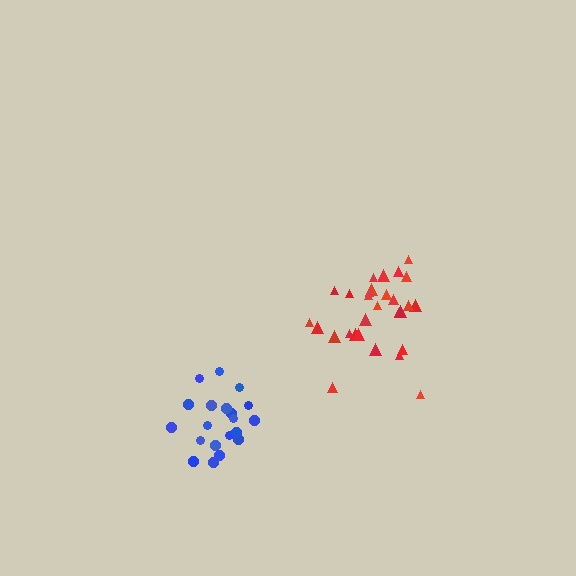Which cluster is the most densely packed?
Red.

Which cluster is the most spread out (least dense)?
Blue.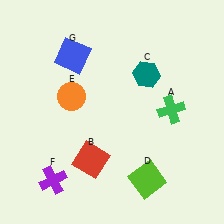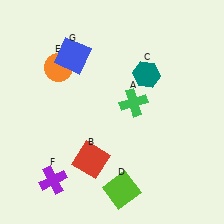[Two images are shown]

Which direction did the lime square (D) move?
The lime square (D) moved left.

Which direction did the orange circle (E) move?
The orange circle (E) moved up.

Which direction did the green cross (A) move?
The green cross (A) moved left.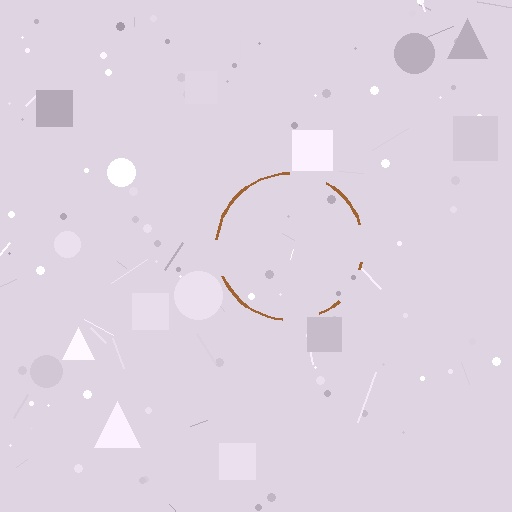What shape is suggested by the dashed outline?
The dashed outline suggests a circle.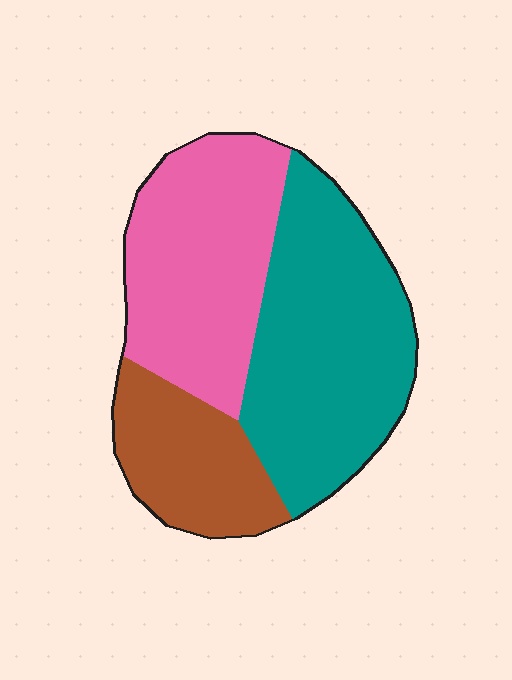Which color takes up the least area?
Brown, at roughly 20%.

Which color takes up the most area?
Teal, at roughly 45%.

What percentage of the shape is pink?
Pink covers around 35% of the shape.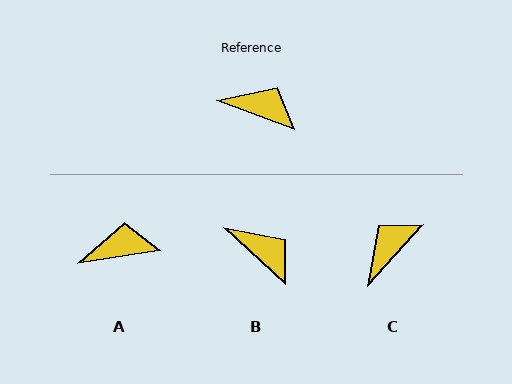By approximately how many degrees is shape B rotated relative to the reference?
Approximately 22 degrees clockwise.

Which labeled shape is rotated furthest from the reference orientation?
C, about 68 degrees away.